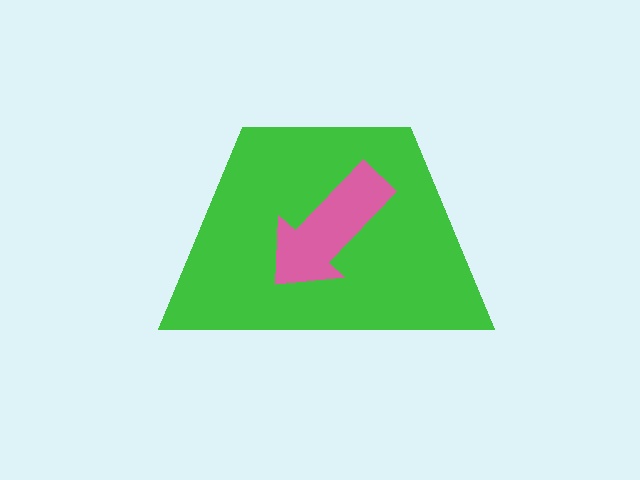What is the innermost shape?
The pink arrow.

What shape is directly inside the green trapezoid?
The pink arrow.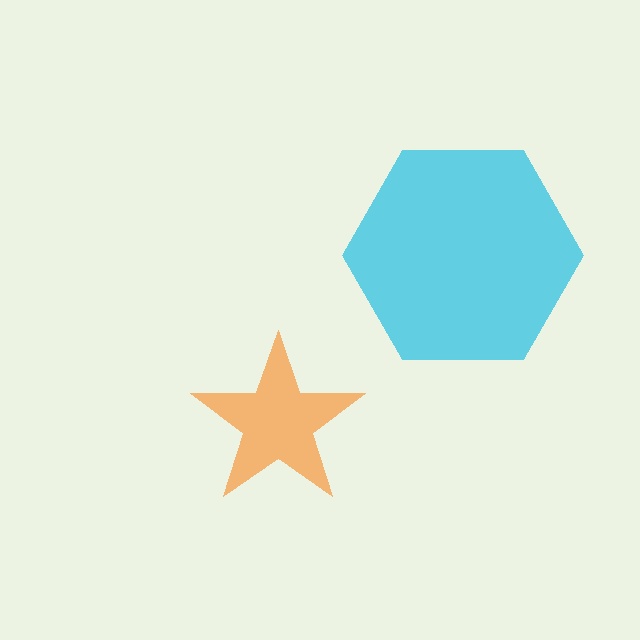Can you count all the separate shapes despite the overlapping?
Yes, there are 2 separate shapes.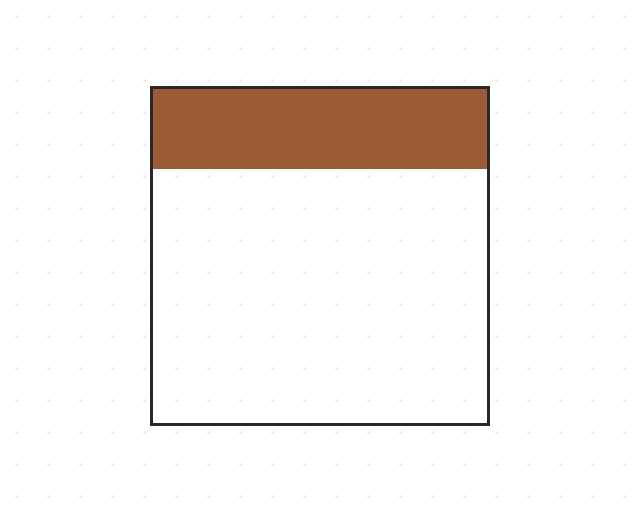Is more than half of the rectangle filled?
No.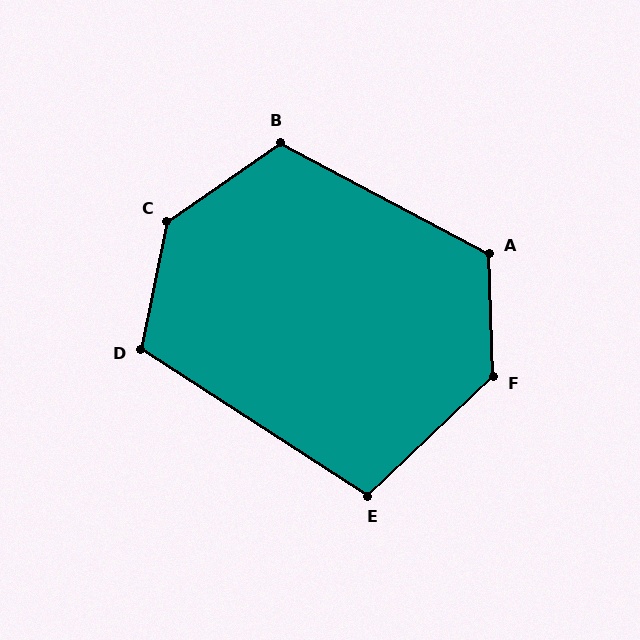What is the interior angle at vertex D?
Approximately 111 degrees (obtuse).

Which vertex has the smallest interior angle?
E, at approximately 104 degrees.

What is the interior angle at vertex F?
Approximately 132 degrees (obtuse).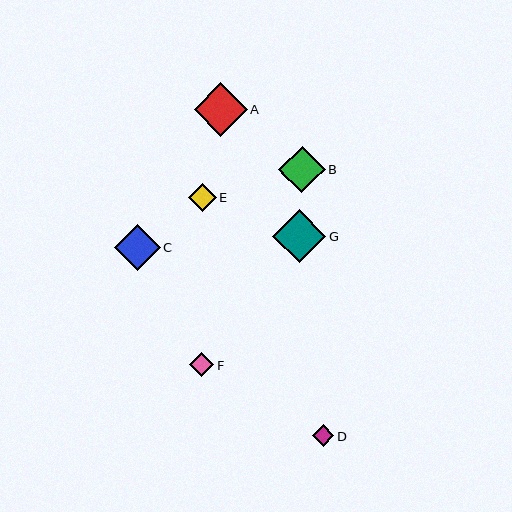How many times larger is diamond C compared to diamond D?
Diamond C is approximately 2.2 times the size of diamond D.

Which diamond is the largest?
Diamond G is the largest with a size of approximately 53 pixels.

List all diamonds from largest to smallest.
From largest to smallest: G, A, B, C, E, F, D.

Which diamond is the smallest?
Diamond D is the smallest with a size of approximately 21 pixels.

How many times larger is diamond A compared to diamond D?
Diamond A is approximately 2.5 times the size of diamond D.